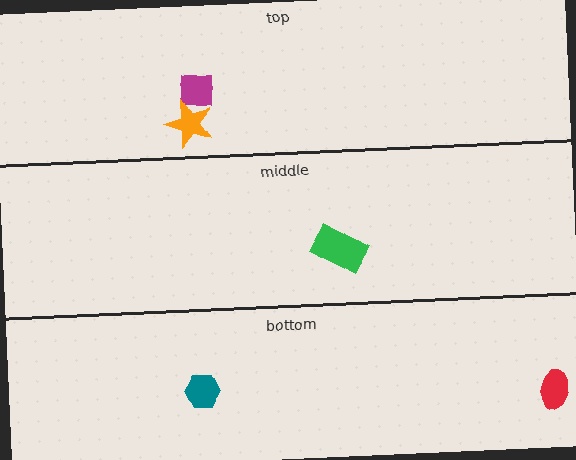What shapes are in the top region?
The magenta square, the orange star.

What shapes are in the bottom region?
The teal hexagon, the red ellipse.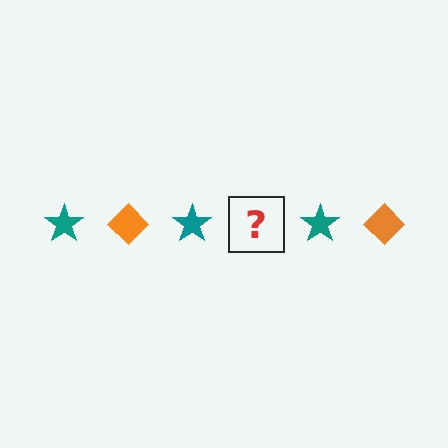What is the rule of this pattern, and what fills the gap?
The rule is that the pattern alternates between teal star and orange diamond. The gap should be filled with an orange diamond.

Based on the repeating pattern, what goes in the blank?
The blank should be an orange diamond.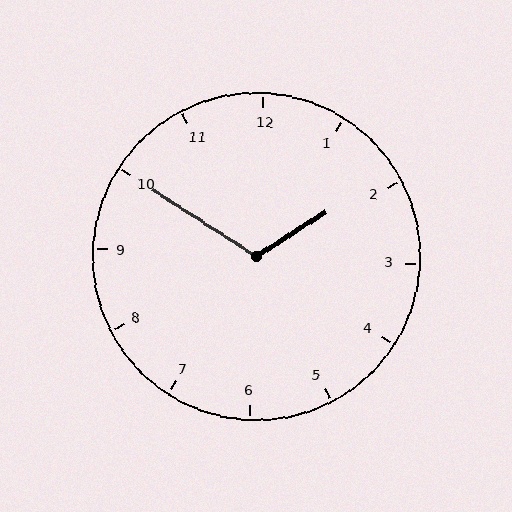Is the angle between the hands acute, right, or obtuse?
It is obtuse.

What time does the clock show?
1:50.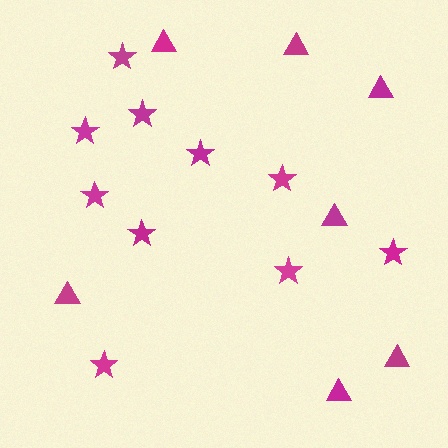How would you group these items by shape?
There are 2 groups: one group of stars (10) and one group of triangles (7).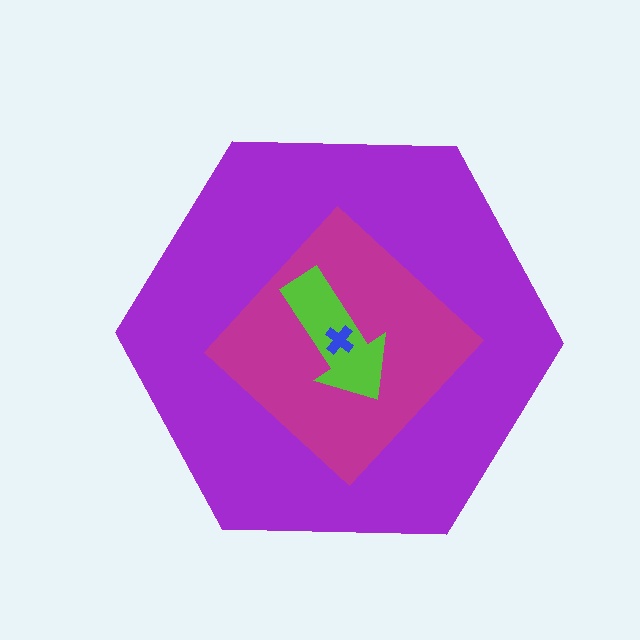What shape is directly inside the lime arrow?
The blue cross.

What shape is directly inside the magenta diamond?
The lime arrow.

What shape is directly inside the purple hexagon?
The magenta diamond.